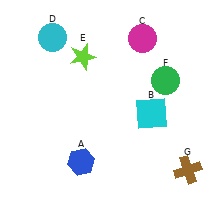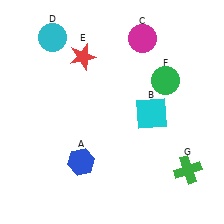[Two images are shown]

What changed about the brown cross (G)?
In Image 1, G is brown. In Image 2, it changed to green.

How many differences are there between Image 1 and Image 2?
There are 2 differences between the two images.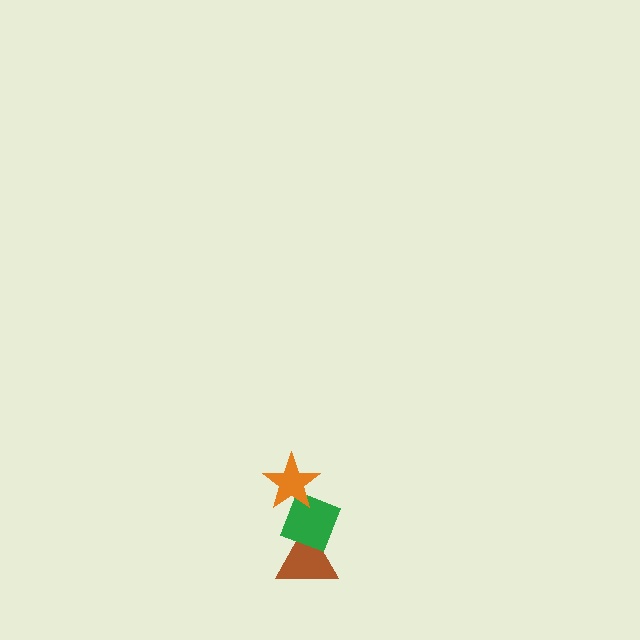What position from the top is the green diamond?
The green diamond is 2nd from the top.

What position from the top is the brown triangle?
The brown triangle is 3rd from the top.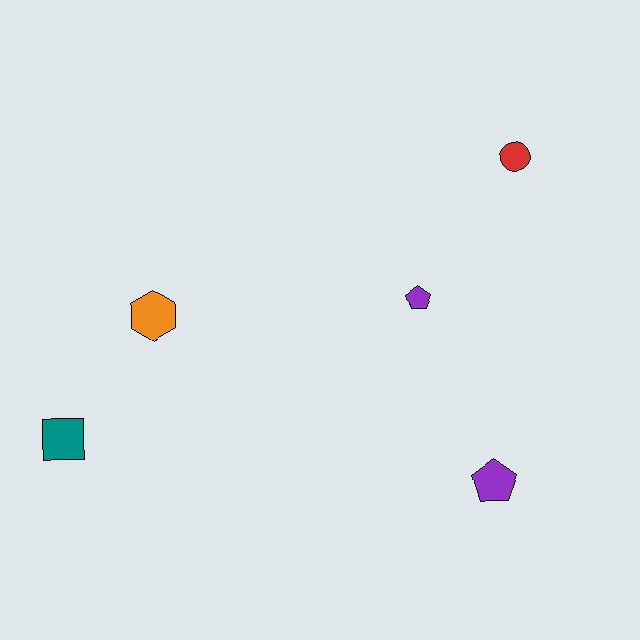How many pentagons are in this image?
There are 2 pentagons.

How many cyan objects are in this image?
There are no cyan objects.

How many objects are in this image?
There are 5 objects.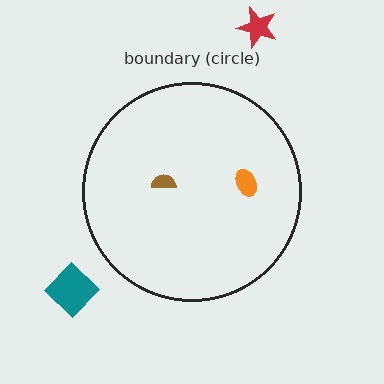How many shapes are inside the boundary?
2 inside, 2 outside.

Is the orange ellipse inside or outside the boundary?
Inside.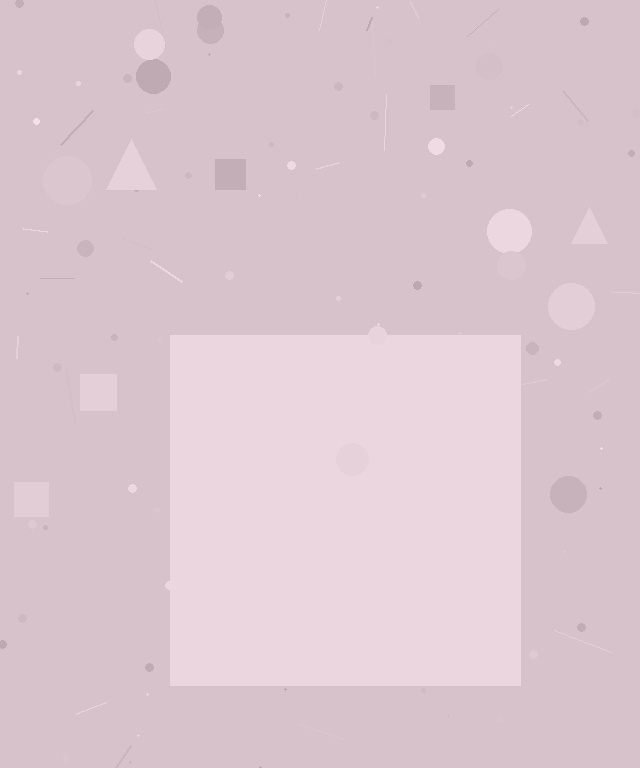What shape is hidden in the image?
A square is hidden in the image.